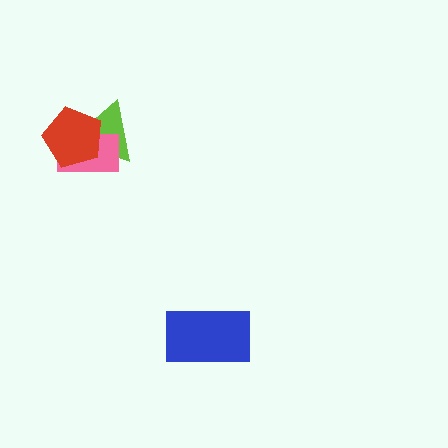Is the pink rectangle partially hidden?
Yes, it is partially covered by another shape.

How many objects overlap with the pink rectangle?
2 objects overlap with the pink rectangle.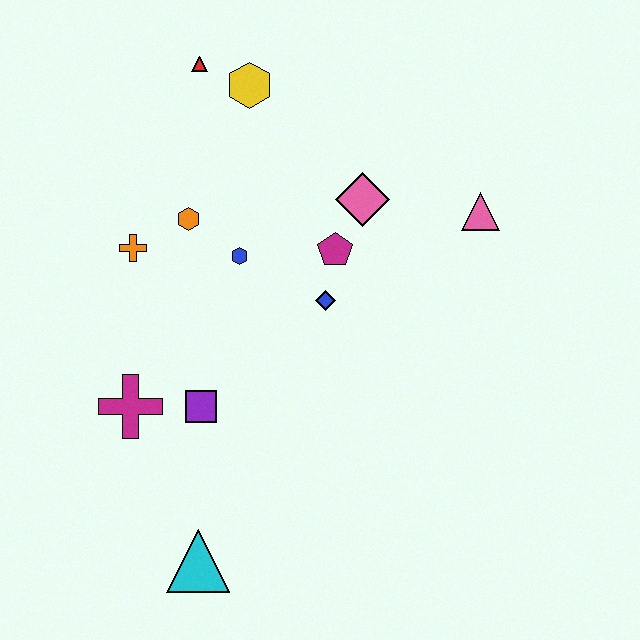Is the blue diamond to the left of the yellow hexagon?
No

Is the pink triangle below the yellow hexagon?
Yes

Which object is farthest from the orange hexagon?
The cyan triangle is farthest from the orange hexagon.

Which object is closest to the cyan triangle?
The purple square is closest to the cyan triangle.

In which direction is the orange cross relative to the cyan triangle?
The orange cross is above the cyan triangle.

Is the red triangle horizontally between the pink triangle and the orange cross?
Yes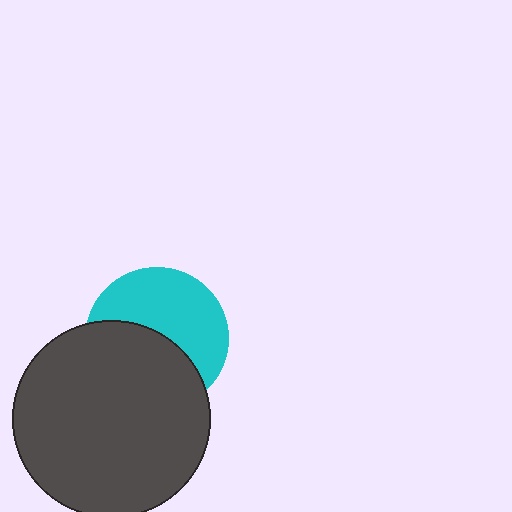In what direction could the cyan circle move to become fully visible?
The cyan circle could move up. That would shift it out from behind the dark gray circle entirely.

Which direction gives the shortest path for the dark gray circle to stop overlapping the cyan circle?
Moving down gives the shortest separation.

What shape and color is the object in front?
The object in front is a dark gray circle.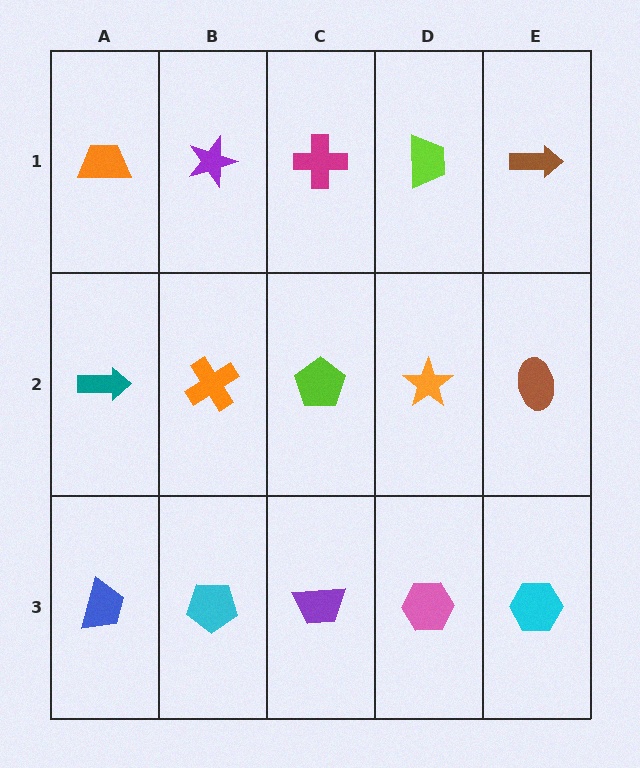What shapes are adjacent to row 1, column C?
A lime pentagon (row 2, column C), a purple star (row 1, column B), a lime trapezoid (row 1, column D).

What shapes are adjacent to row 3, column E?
A brown ellipse (row 2, column E), a pink hexagon (row 3, column D).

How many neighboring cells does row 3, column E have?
2.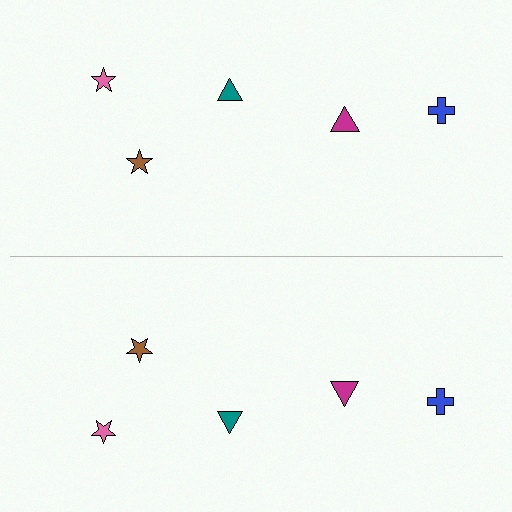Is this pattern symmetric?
Yes, this pattern has bilateral (reflection) symmetry.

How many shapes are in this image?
There are 10 shapes in this image.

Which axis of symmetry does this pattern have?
The pattern has a horizontal axis of symmetry running through the center of the image.